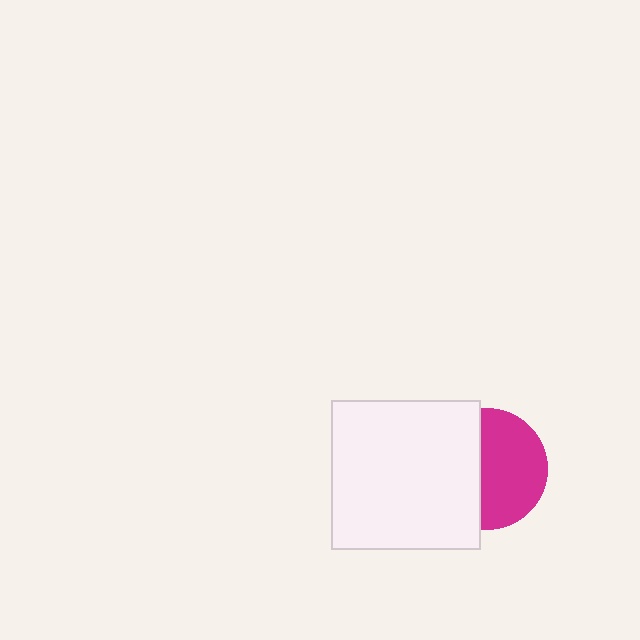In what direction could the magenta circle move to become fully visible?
The magenta circle could move right. That would shift it out from behind the white square entirely.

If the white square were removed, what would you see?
You would see the complete magenta circle.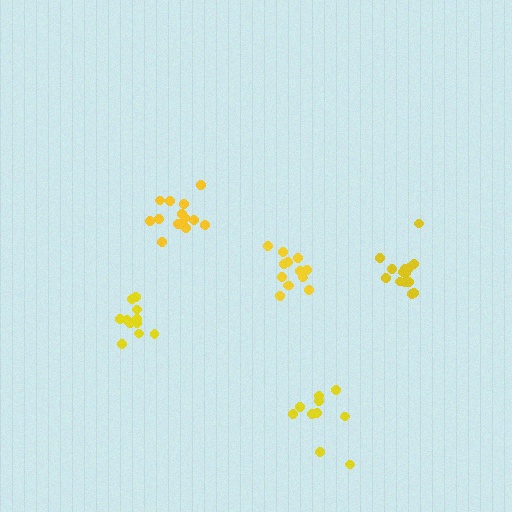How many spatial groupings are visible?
There are 5 spatial groupings.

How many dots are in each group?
Group 1: 13 dots, Group 2: 14 dots, Group 3: 11 dots, Group 4: 10 dots, Group 5: 14 dots (62 total).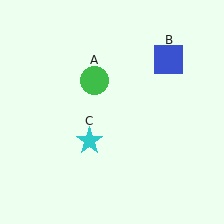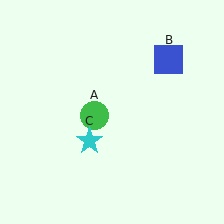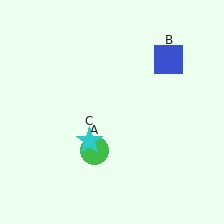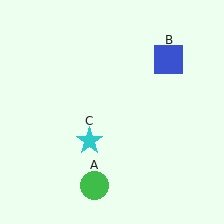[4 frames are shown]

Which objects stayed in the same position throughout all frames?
Blue square (object B) and cyan star (object C) remained stationary.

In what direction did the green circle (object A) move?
The green circle (object A) moved down.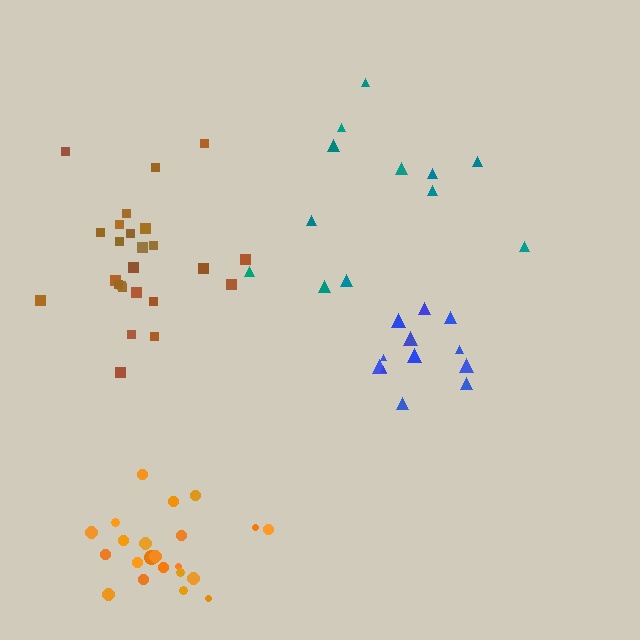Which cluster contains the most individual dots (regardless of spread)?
Brown (25).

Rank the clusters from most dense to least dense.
blue, brown, orange, teal.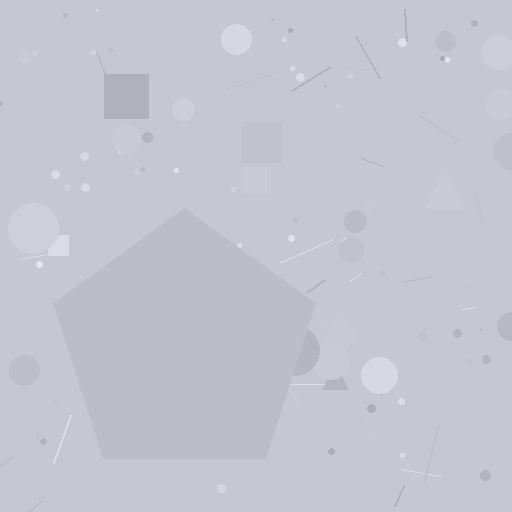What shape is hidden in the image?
A pentagon is hidden in the image.